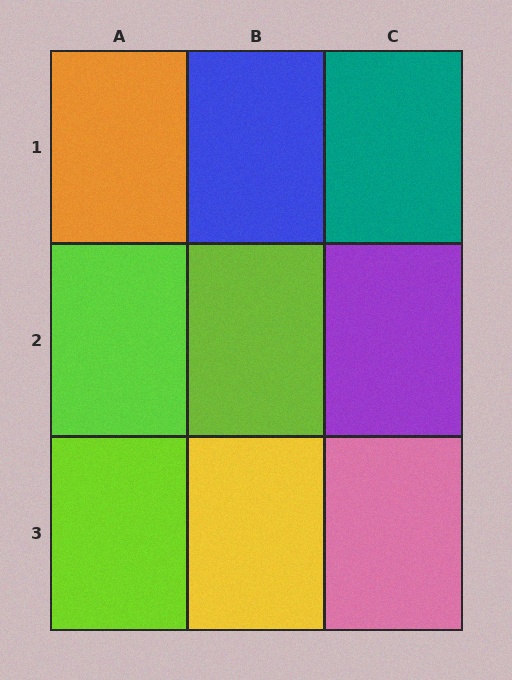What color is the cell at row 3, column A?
Lime.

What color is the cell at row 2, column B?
Lime.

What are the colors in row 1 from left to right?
Orange, blue, teal.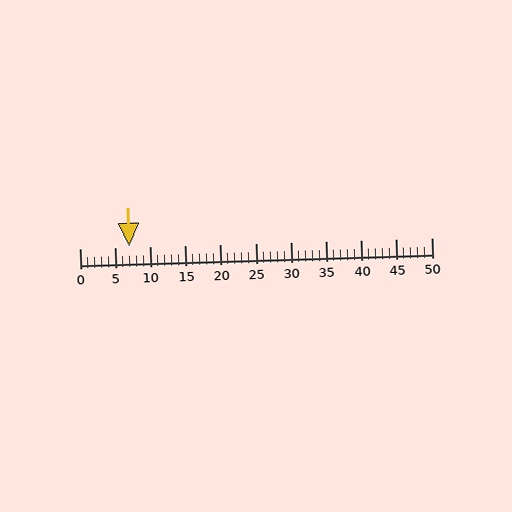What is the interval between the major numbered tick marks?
The major tick marks are spaced 5 units apart.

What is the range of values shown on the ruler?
The ruler shows values from 0 to 50.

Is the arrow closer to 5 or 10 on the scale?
The arrow is closer to 5.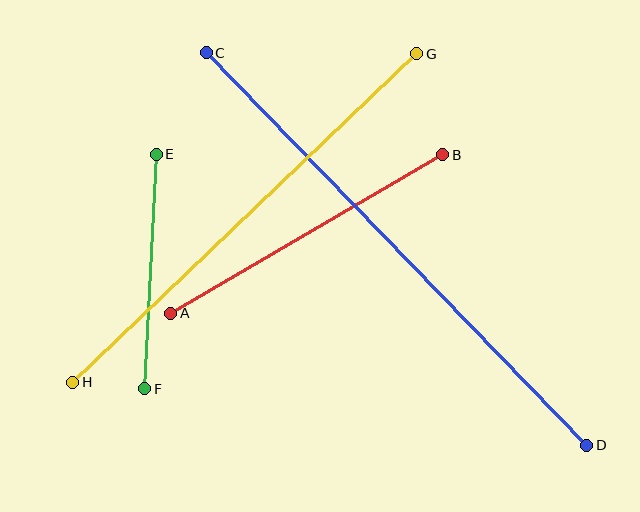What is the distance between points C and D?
The distance is approximately 547 pixels.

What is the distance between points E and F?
The distance is approximately 235 pixels.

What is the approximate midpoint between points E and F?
The midpoint is at approximately (151, 271) pixels.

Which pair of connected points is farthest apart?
Points C and D are farthest apart.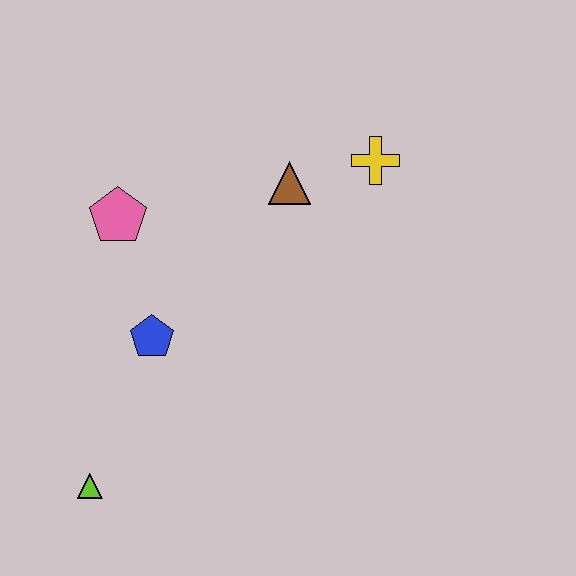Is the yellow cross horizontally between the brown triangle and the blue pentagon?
No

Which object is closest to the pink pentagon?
The blue pentagon is closest to the pink pentagon.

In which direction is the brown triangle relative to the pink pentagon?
The brown triangle is to the right of the pink pentagon.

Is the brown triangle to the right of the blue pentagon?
Yes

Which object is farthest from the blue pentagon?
The yellow cross is farthest from the blue pentagon.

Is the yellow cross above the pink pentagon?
Yes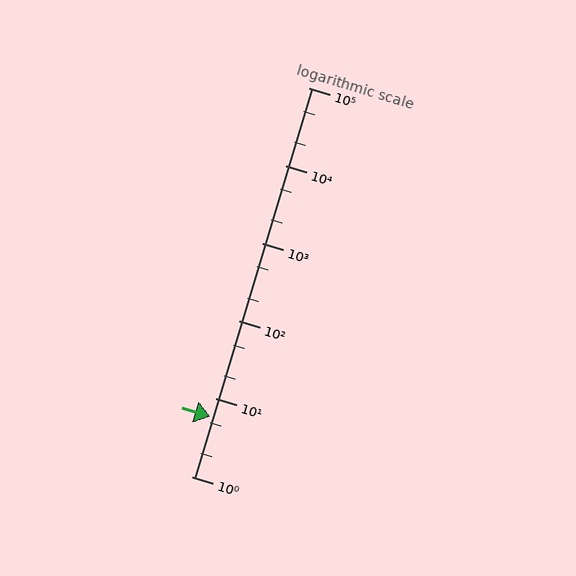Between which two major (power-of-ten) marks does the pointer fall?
The pointer is between 1 and 10.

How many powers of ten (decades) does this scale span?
The scale spans 5 decades, from 1 to 100000.